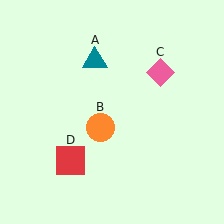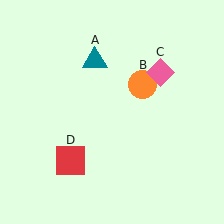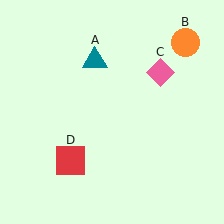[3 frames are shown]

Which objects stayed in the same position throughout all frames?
Teal triangle (object A) and pink diamond (object C) and red square (object D) remained stationary.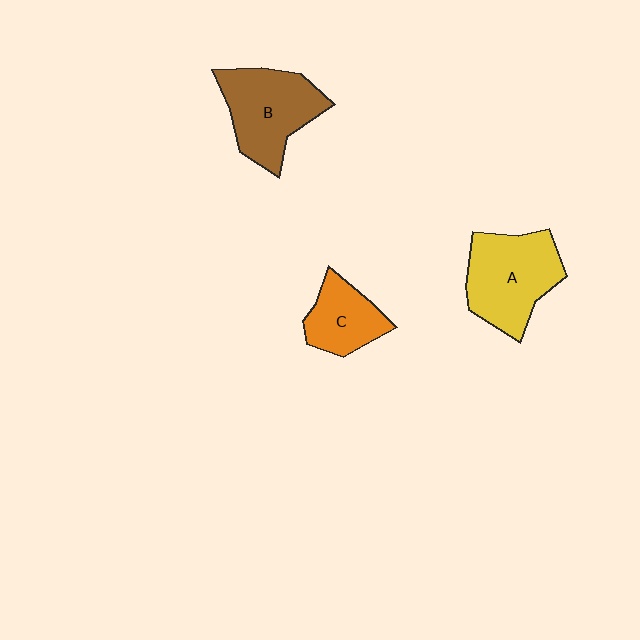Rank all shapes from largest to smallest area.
From largest to smallest: A (yellow), B (brown), C (orange).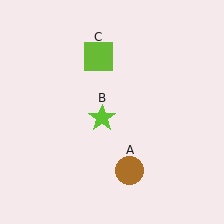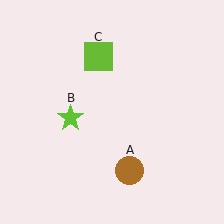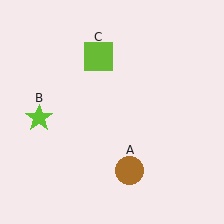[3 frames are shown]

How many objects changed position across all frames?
1 object changed position: lime star (object B).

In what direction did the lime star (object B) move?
The lime star (object B) moved left.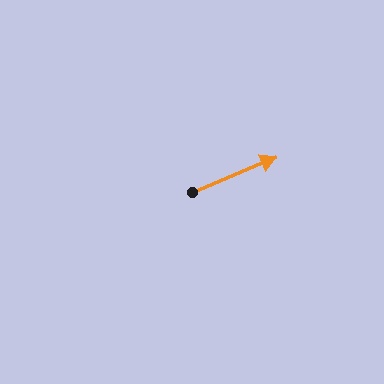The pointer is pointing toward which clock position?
Roughly 2 o'clock.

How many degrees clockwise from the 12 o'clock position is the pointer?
Approximately 68 degrees.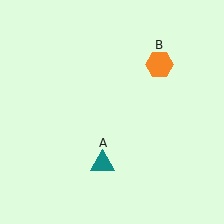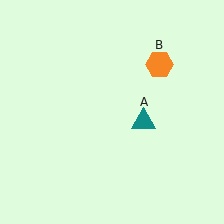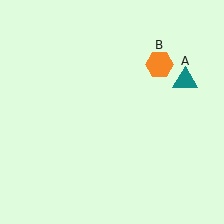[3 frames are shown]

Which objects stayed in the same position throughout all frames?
Orange hexagon (object B) remained stationary.